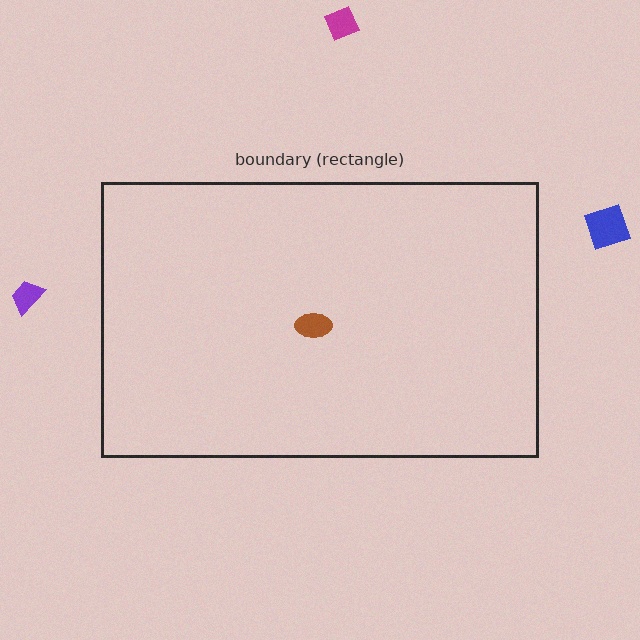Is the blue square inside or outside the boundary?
Outside.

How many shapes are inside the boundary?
1 inside, 3 outside.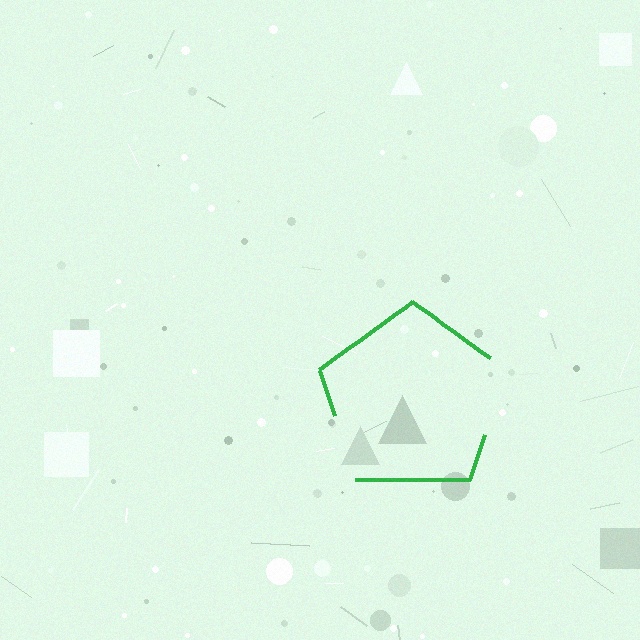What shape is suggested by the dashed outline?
The dashed outline suggests a pentagon.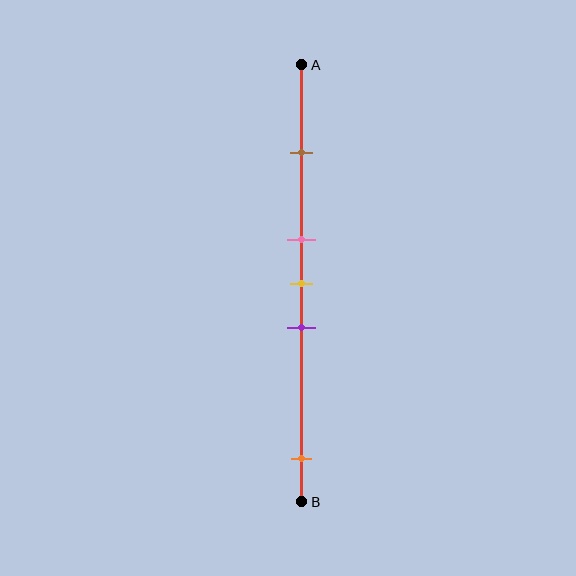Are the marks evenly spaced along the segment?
No, the marks are not evenly spaced.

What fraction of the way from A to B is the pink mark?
The pink mark is approximately 40% (0.4) of the way from A to B.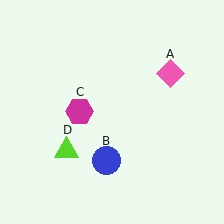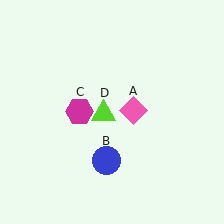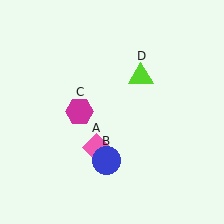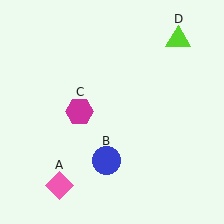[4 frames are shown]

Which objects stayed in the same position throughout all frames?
Blue circle (object B) and magenta hexagon (object C) remained stationary.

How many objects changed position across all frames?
2 objects changed position: pink diamond (object A), lime triangle (object D).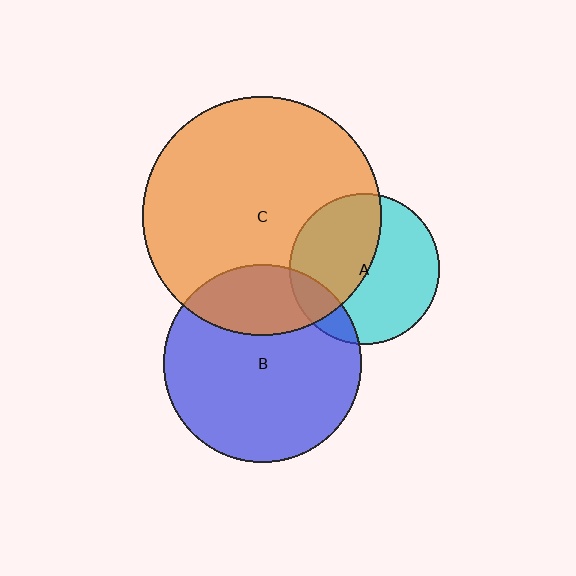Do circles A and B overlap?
Yes.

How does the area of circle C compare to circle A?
Approximately 2.5 times.